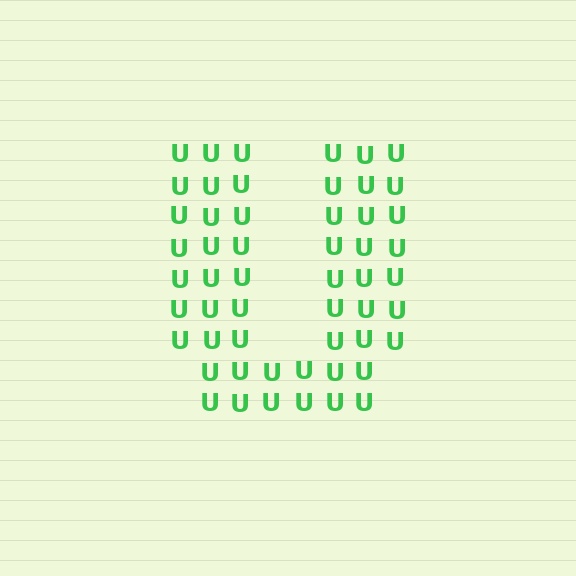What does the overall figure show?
The overall figure shows the letter U.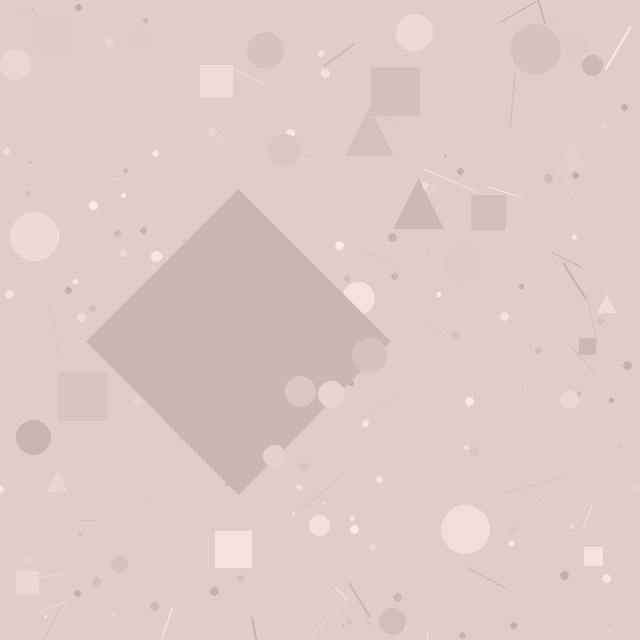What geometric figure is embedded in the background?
A diamond is embedded in the background.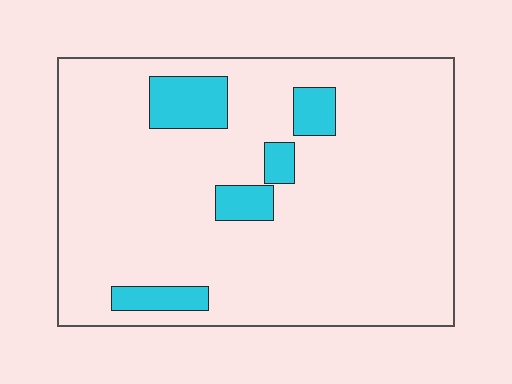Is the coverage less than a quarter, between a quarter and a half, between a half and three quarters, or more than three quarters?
Less than a quarter.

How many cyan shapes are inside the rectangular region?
5.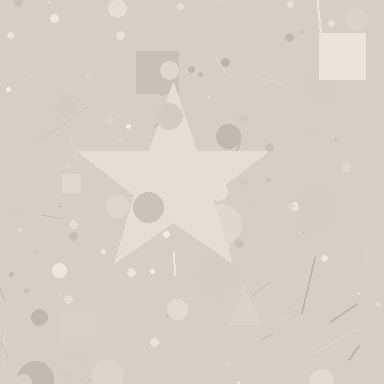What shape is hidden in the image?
A star is hidden in the image.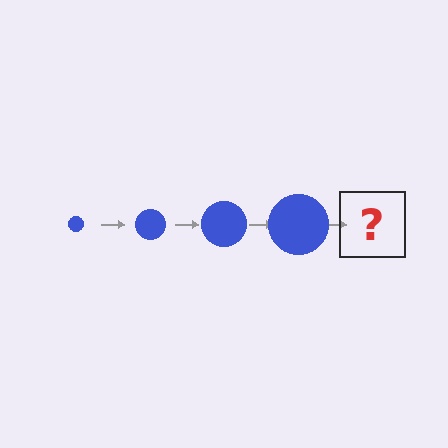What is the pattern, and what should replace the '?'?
The pattern is that the circle gets progressively larger each step. The '?' should be a blue circle, larger than the previous one.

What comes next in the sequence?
The next element should be a blue circle, larger than the previous one.